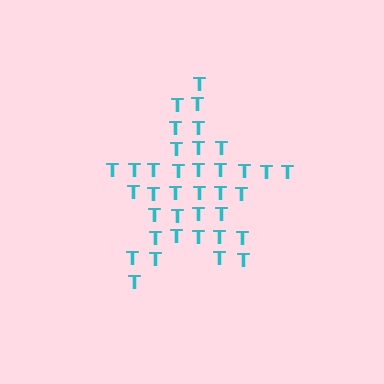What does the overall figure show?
The overall figure shows a star.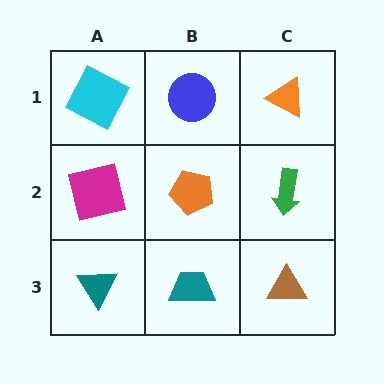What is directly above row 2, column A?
A cyan square.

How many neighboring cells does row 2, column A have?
3.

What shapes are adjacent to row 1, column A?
A magenta square (row 2, column A), a blue circle (row 1, column B).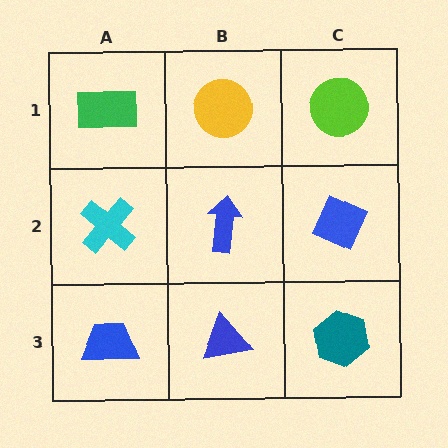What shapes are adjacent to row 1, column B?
A blue arrow (row 2, column B), a green rectangle (row 1, column A), a lime circle (row 1, column C).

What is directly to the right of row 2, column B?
A blue diamond.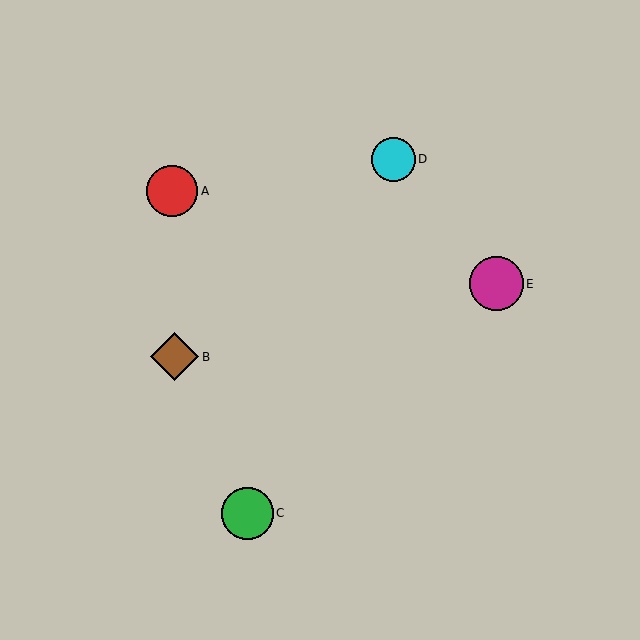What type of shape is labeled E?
Shape E is a magenta circle.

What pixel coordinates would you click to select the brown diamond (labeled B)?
Click at (175, 357) to select the brown diamond B.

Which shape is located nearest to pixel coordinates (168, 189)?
The red circle (labeled A) at (172, 191) is nearest to that location.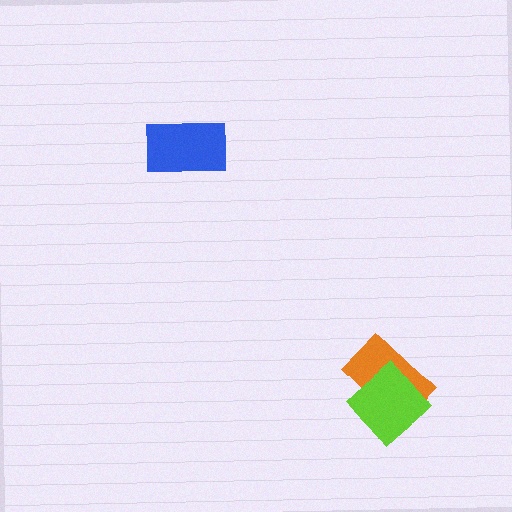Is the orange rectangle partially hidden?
Yes, it is partially covered by another shape.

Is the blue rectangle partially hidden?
No, no other shape covers it.